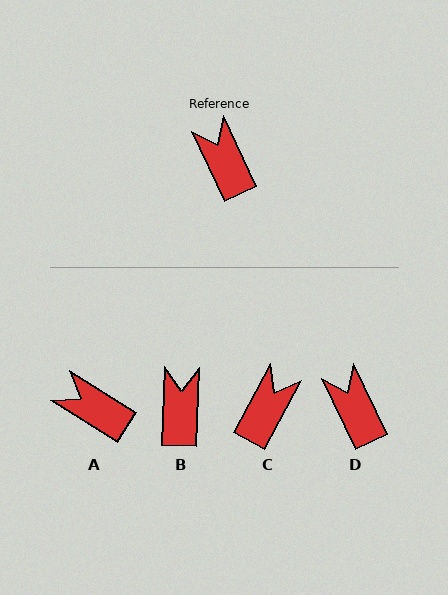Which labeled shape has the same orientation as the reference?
D.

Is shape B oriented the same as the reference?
No, it is off by about 27 degrees.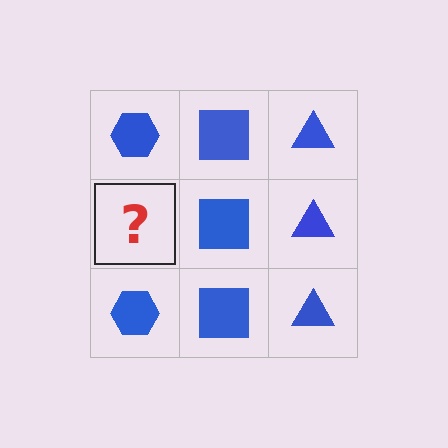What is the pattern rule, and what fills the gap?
The rule is that each column has a consistent shape. The gap should be filled with a blue hexagon.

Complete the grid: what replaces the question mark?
The question mark should be replaced with a blue hexagon.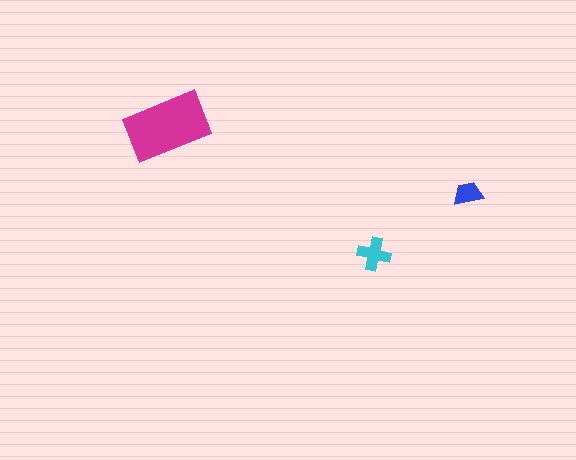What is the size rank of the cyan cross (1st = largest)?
2nd.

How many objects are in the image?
There are 3 objects in the image.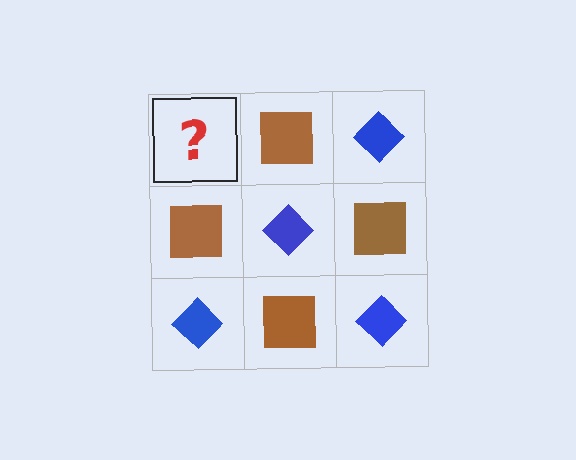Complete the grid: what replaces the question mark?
The question mark should be replaced with a blue diamond.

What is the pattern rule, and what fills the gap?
The rule is that it alternates blue diamond and brown square in a checkerboard pattern. The gap should be filled with a blue diamond.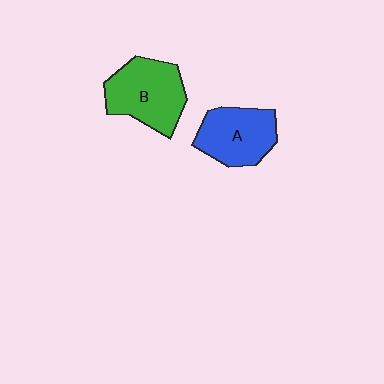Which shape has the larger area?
Shape B (green).